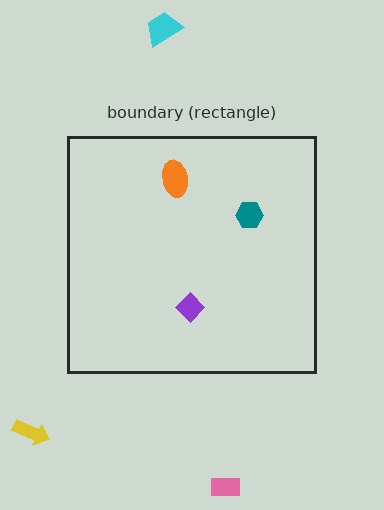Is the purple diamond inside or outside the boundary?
Inside.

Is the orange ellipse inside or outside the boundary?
Inside.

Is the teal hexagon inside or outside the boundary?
Inside.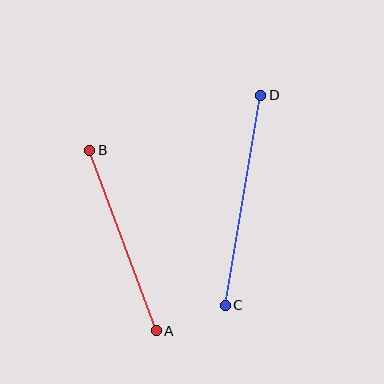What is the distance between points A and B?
The distance is approximately 193 pixels.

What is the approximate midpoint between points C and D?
The midpoint is at approximately (243, 200) pixels.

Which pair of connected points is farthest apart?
Points C and D are farthest apart.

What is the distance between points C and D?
The distance is approximately 213 pixels.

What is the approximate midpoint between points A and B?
The midpoint is at approximately (123, 241) pixels.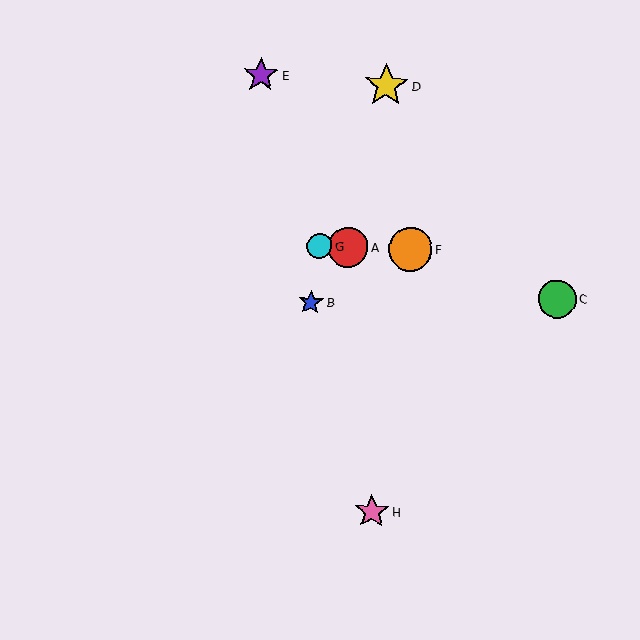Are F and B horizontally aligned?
No, F is at y≈249 and B is at y≈302.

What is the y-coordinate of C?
Object C is at y≈299.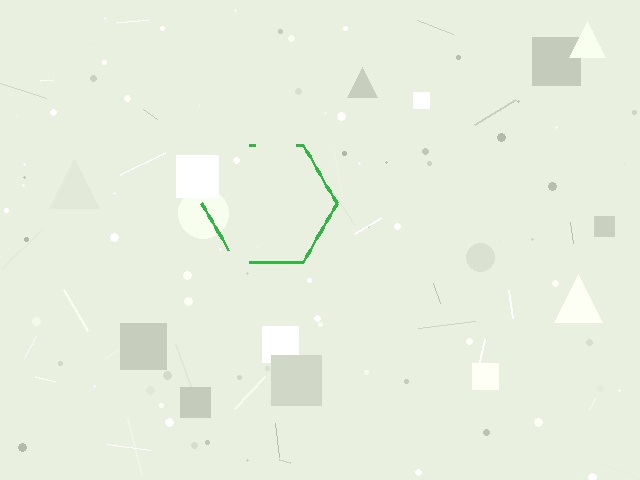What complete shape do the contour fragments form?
The contour fragments form a hexagon.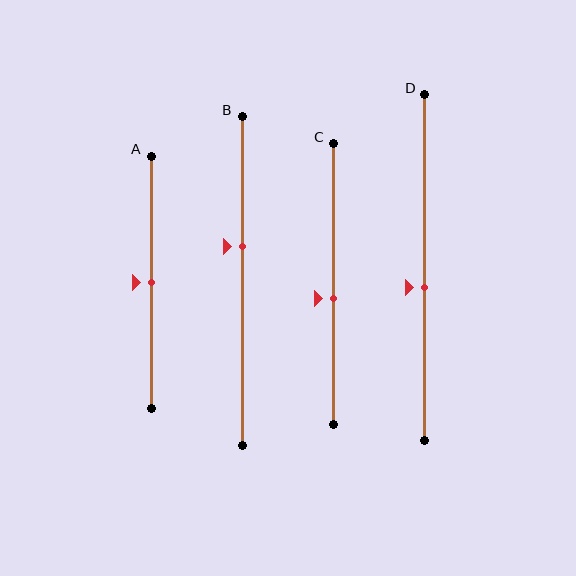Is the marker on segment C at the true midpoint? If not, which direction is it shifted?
No, the marker on segment C is shifted downward by about 5% of the segment length.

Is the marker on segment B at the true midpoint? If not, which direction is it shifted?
No, the marker on segment B is shifted upward by about 11% of the segment length.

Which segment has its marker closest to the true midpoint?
Segment A has its marker closest to the true midpoint.